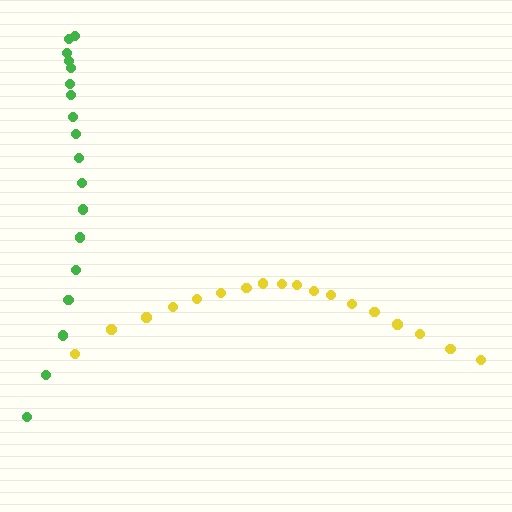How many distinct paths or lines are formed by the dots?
There are 2 distinct paths.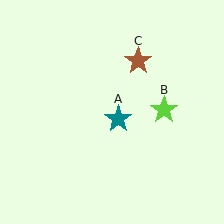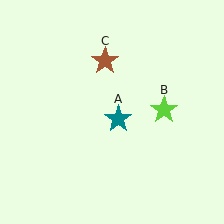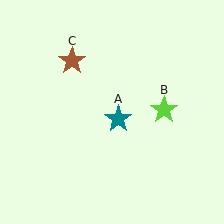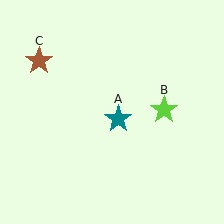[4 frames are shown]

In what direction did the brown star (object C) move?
The brown star (object C) moved left.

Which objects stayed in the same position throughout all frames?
Teal star (object A) and lime star (object B) remained stationary.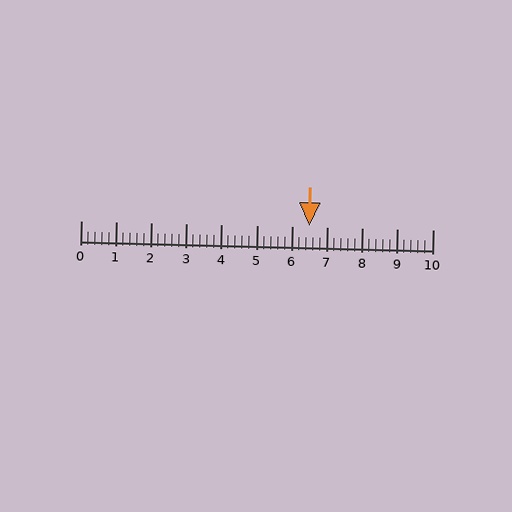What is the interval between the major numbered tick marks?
The major tick marks are spaced 1 units apart.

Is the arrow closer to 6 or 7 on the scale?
The arrow is closer to 7.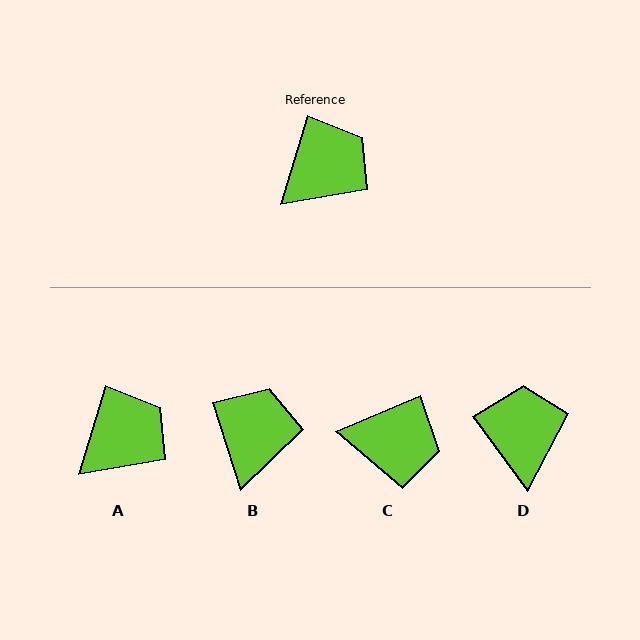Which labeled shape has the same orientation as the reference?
A.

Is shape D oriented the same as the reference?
No, it is off by about 53 degrees.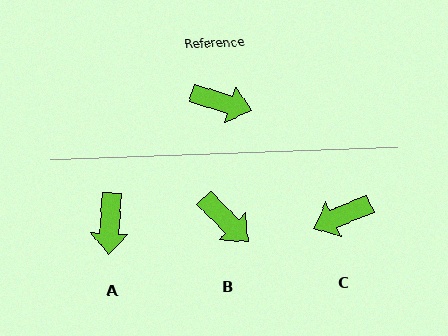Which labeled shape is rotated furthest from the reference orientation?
C, about 140 degrees away.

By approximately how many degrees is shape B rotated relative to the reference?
Approximately 28 degrees clockwise.